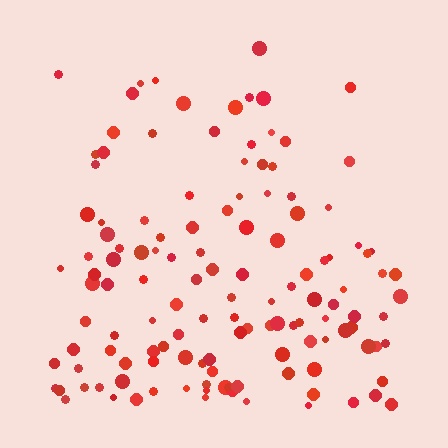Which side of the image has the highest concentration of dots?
The bottom.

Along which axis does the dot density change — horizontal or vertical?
Vertical.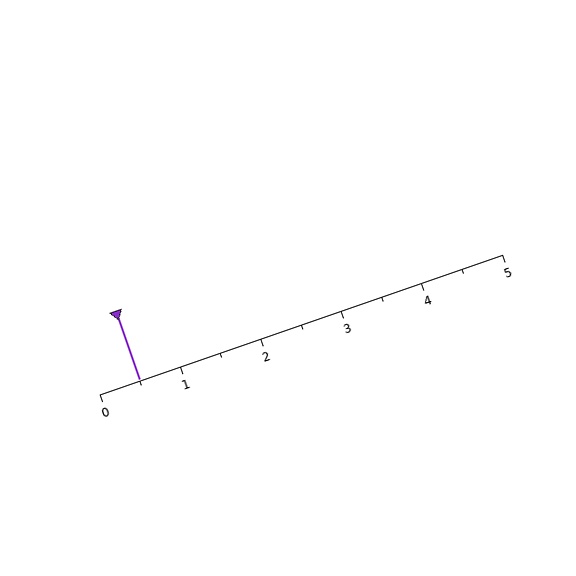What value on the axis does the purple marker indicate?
The marker indicates approximately 0.5.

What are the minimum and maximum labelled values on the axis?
The axis runs from 0 to 5.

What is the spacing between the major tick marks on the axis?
The major ticks are spaced 1 apart.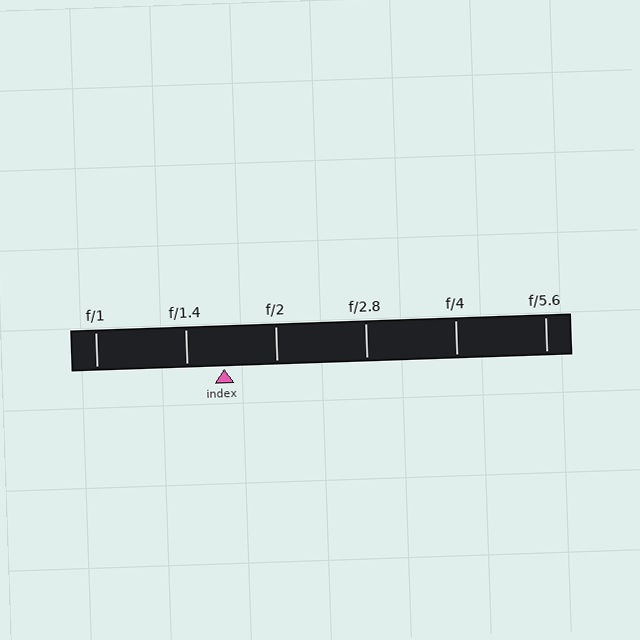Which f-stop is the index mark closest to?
The index mark is closest to f/1.4.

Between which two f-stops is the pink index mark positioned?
The index mark is between f/1.4 and f/2.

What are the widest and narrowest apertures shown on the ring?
The widest aperture shown is f/1 and the narrowest is f/5.6.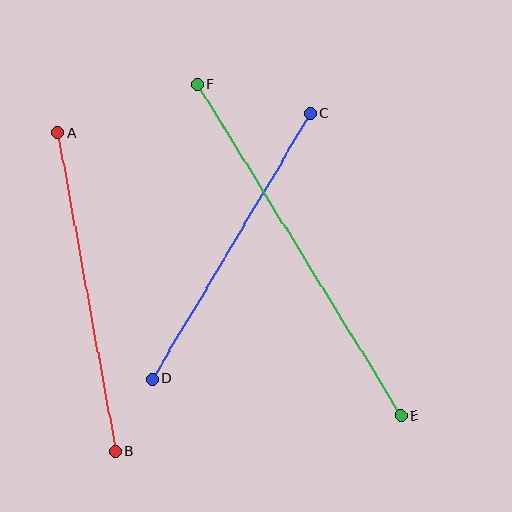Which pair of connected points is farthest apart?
Points E and F are farthest apart.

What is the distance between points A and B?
The distance is approximately 324 pixels.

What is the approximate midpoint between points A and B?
The midpoint is at approximately (87, 292) pixels.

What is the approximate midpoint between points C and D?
The midpoint is at approximately (231, 246) pixels.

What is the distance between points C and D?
The distance is approximately 309 pixels.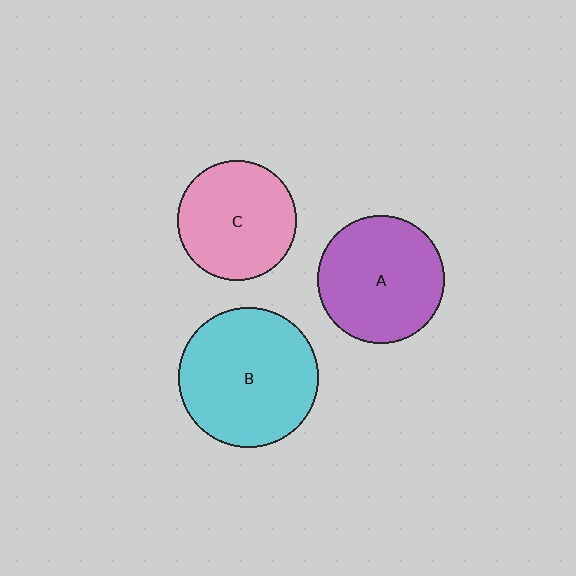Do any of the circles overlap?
No, none of the circles overlap.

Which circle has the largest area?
Circle B (cyan).